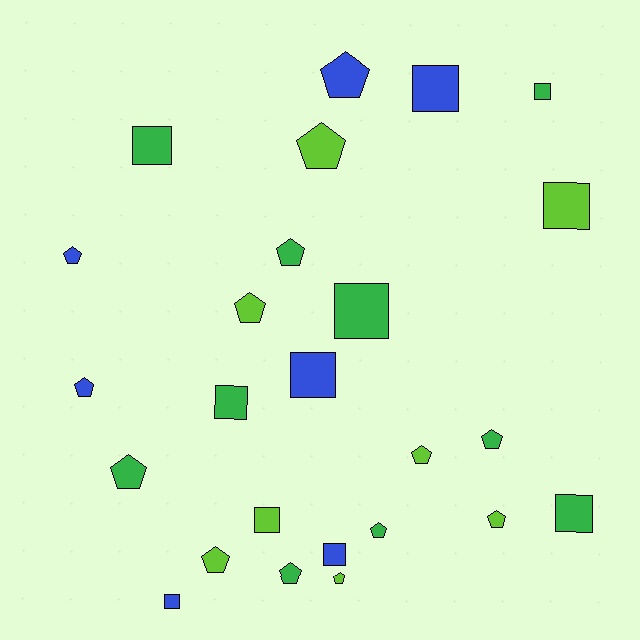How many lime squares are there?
There are 2 lime squares.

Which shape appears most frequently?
Pentagon, with 14 objects.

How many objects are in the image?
There are 25 objects.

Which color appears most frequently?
Green, with 10 objects.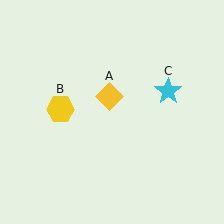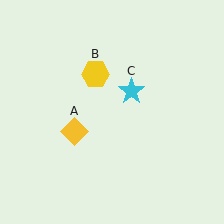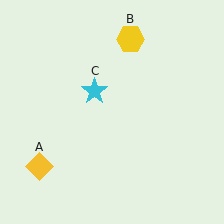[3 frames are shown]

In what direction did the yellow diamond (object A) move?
The yellow diamond (object A) moved down and to the left.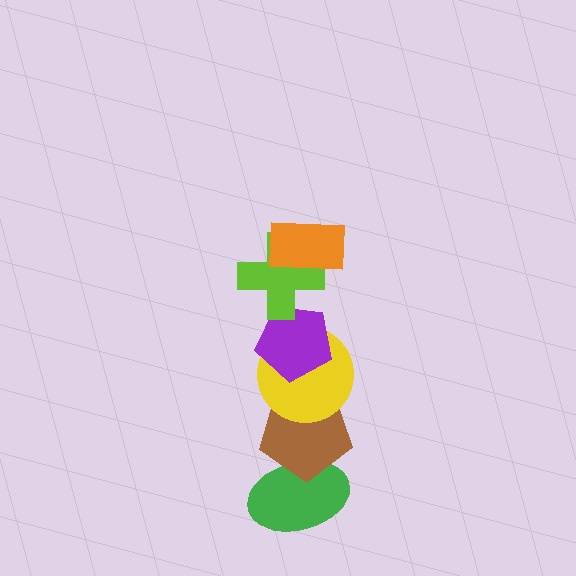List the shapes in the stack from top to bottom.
From top to bottom: the orange rectangle, the lime cross, the purple pentagon, the yellow circle, the brown pentagon, the green ellipse.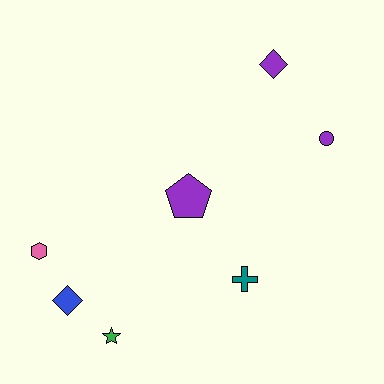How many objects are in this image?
There are 7 objects.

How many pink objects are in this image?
There is 1 pink object.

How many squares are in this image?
There are no squares.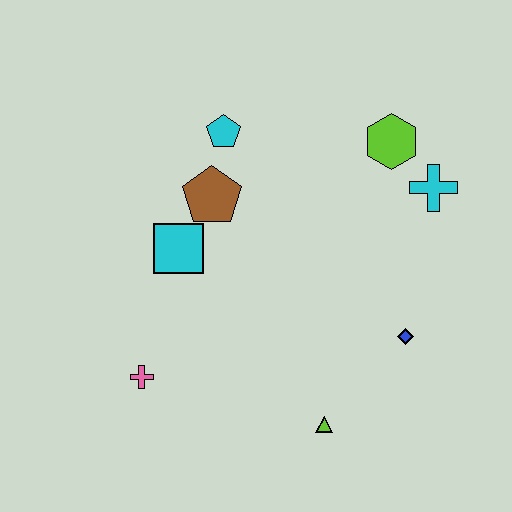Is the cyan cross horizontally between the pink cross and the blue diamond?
No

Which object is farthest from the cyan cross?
The pink cross is farthest from the cyan cross.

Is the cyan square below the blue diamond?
No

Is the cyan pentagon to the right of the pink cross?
Yes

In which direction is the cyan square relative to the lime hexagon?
The cyan square is to the left of the lime hexagon.